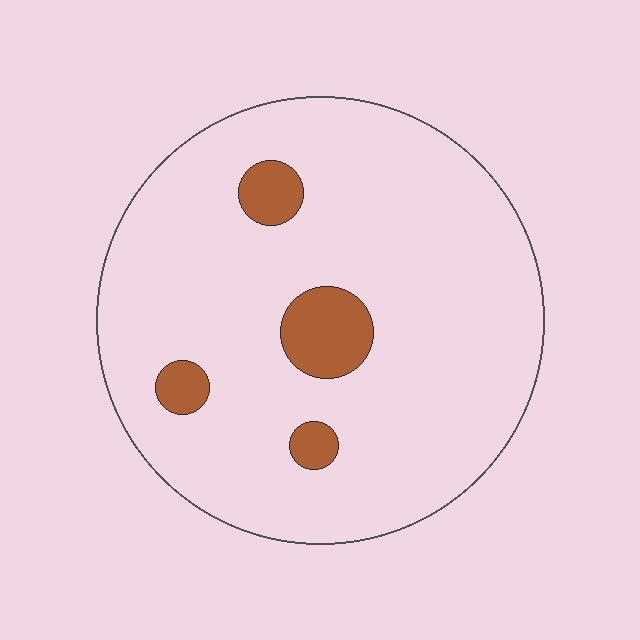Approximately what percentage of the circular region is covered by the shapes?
Approximately 10%.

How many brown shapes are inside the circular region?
4.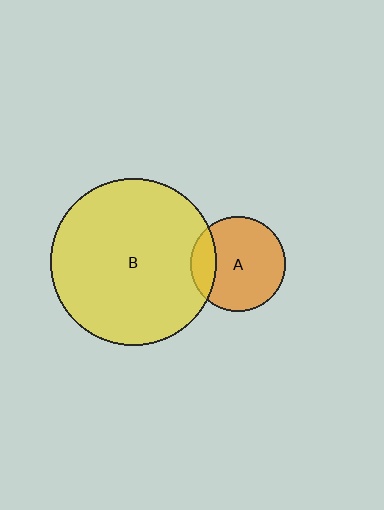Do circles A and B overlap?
Yes.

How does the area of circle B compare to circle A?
Approximately 3.1 times.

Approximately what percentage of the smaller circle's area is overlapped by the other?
Approximately 20%.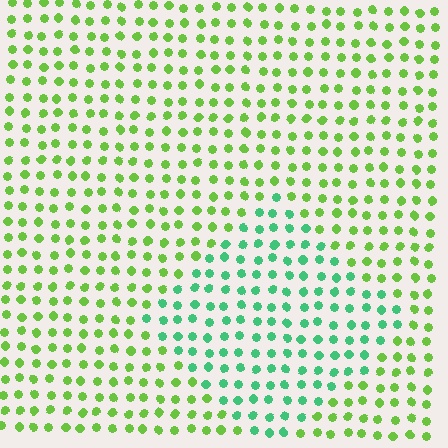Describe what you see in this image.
The image is filled with small lime elements in a uniform arrangement. A diamond-shaped region is visible where the elements are tinted to a slightly different hue, forming a subtle color boundary.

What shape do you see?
I see a diamond.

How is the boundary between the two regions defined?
The boundary is defined purely by a slight shift in hue (about 46 degrees). Spacing, size, and orientation are identical on both sides.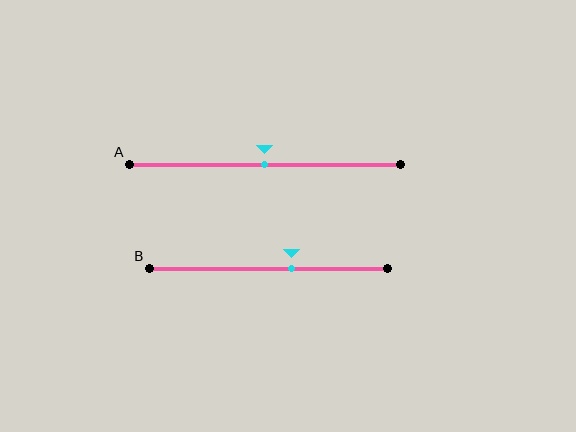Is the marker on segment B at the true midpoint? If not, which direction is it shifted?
No, the marker on segment B is shifted to the right by about 10% of the segment length.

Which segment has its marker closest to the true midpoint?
Segment A has its marker closest to the true midpoint.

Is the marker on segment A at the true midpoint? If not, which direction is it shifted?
Yes, the marker on segment A is at the true midpoint.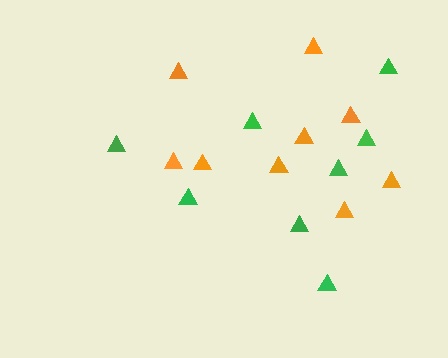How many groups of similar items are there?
There are 2 groups: one group of orange triangles (9) and one group of green triangles (8).